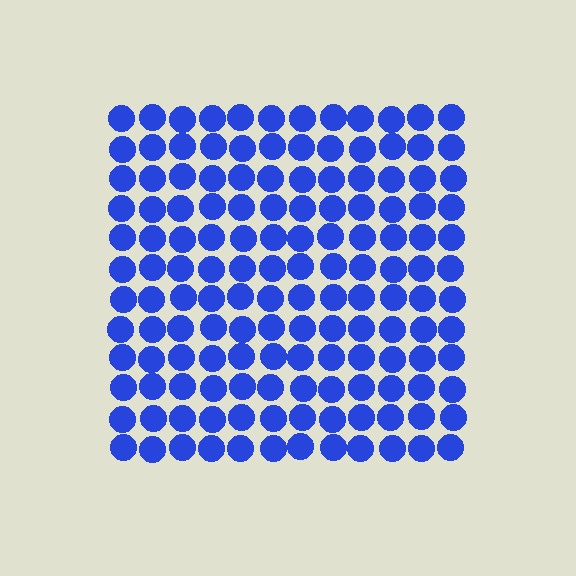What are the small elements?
The small elements are circles.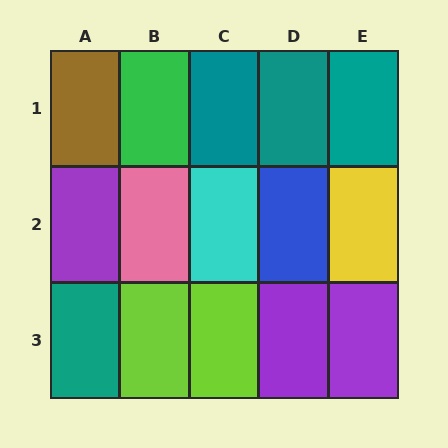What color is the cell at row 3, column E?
Purple.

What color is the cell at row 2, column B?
Pink.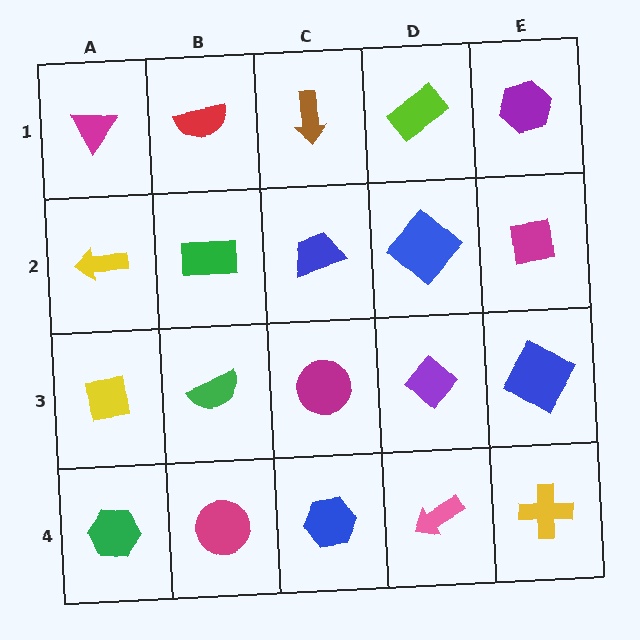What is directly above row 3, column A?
A yellow arrow.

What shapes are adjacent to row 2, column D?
A lime rectangle (row 1, column D), a purple diamond (row 3, column D), a blue trapezoid (row 2, column C), a magenta square (row 2, column E).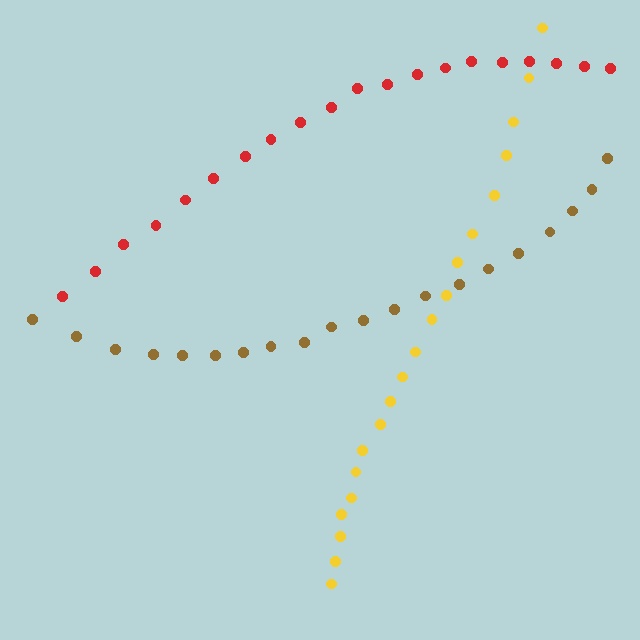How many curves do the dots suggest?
There are 3 distinct paths.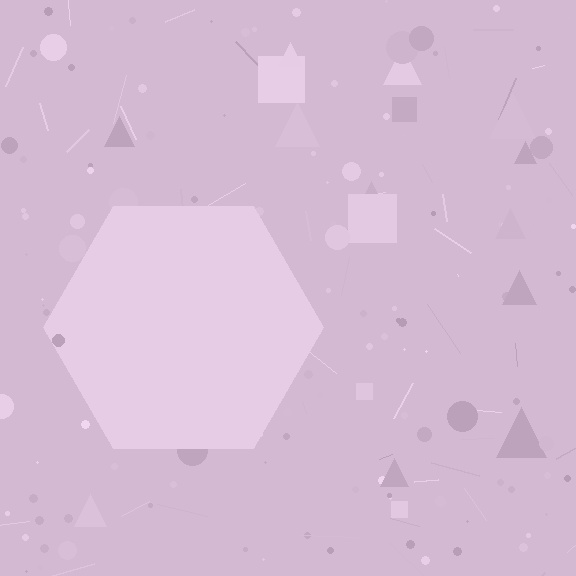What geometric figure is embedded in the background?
A hexagon is embedded in the background.